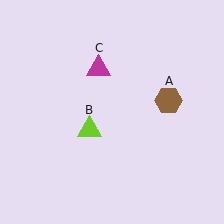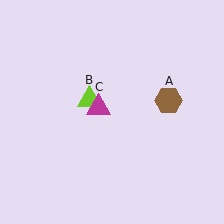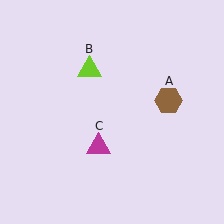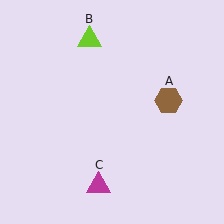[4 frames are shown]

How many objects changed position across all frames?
2 objects changed position: lime triangle (object B), magenta triangle (object C).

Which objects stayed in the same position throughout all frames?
Brown hexagon (object A) remained stationary.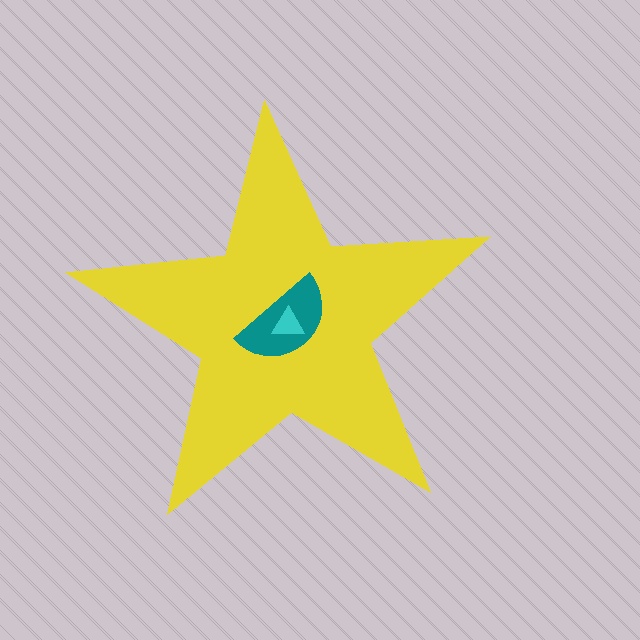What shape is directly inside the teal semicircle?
The cyan triangle.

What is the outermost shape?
The yellow star.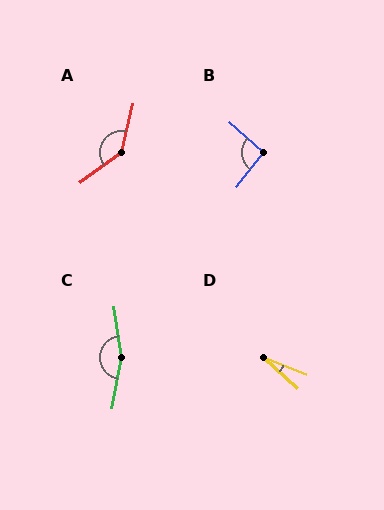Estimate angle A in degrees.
Approximately 139 degrees.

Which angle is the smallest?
D, at approximately 20 degrees.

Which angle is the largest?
C, at approximately 162 degrees.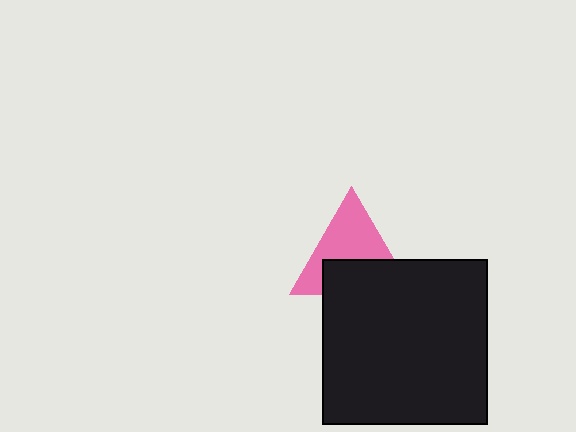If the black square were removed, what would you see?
You would see the complete pink triangle.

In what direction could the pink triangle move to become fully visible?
The pink triangle could move up. That would shift it out from behind the black square entirely.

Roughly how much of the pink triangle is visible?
About half of it is visible (roughly 57%).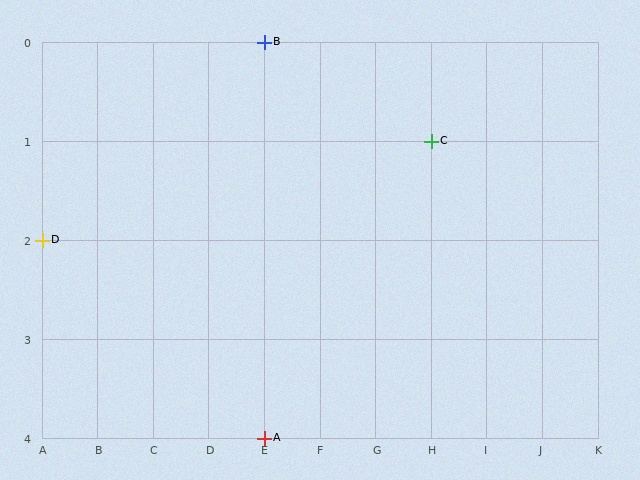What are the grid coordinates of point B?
Point B is at grid coordinates (E, 0).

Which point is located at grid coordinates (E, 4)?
Point A is at (E, 4).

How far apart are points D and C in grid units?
Points D and C are 7 columns and 1 row apart (about 7.1 grid units diagonally).